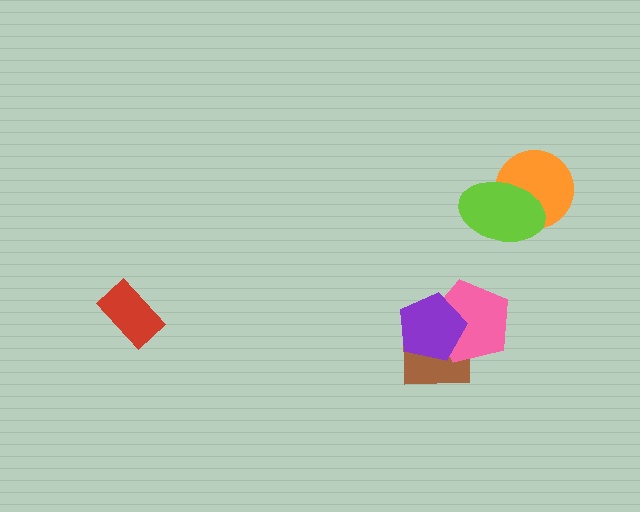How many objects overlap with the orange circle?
1 object overlaps with the orange circle.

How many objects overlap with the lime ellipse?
1 object overlaps with the lime ellipse.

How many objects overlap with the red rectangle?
0 objects overlap with the red rectangle.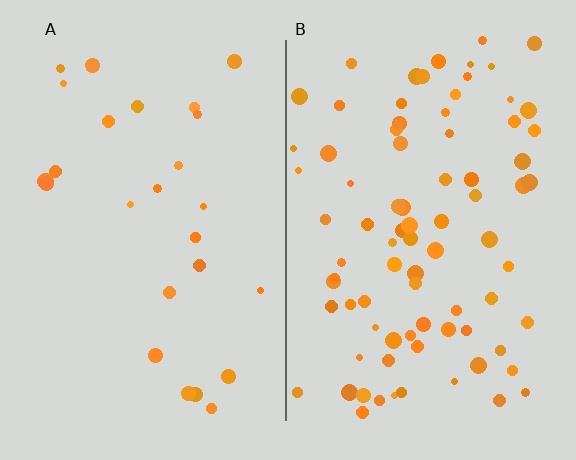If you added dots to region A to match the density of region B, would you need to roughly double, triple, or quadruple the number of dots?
Approximately triple.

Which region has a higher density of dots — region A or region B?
B (the right).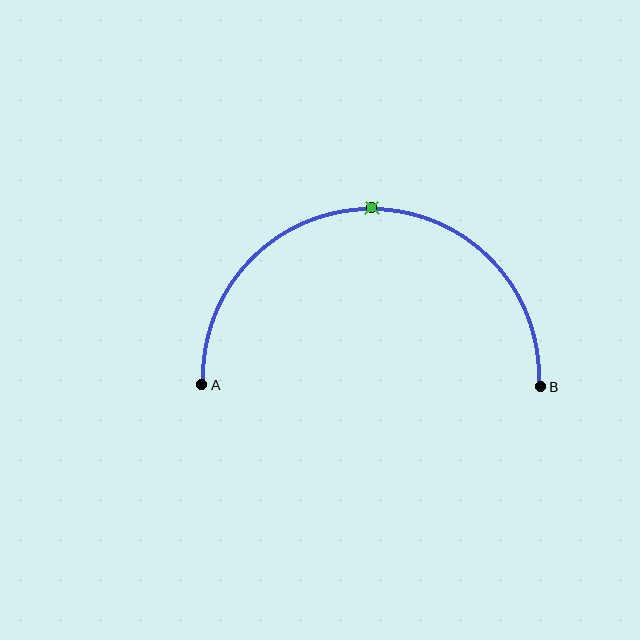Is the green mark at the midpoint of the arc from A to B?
Yes. The green mark lies on the arc at equal arc-length from both A and B — it is the arc midpoint.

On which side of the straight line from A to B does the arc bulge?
The arc bulges above the straight line connecting A and B.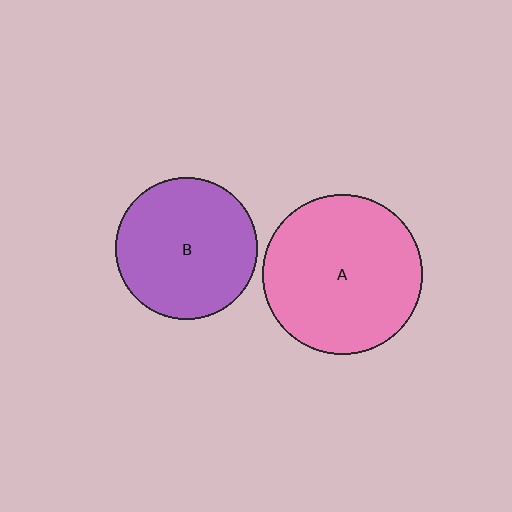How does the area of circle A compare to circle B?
Approximately 1.3 times.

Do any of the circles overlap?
No, none of the circles overlap.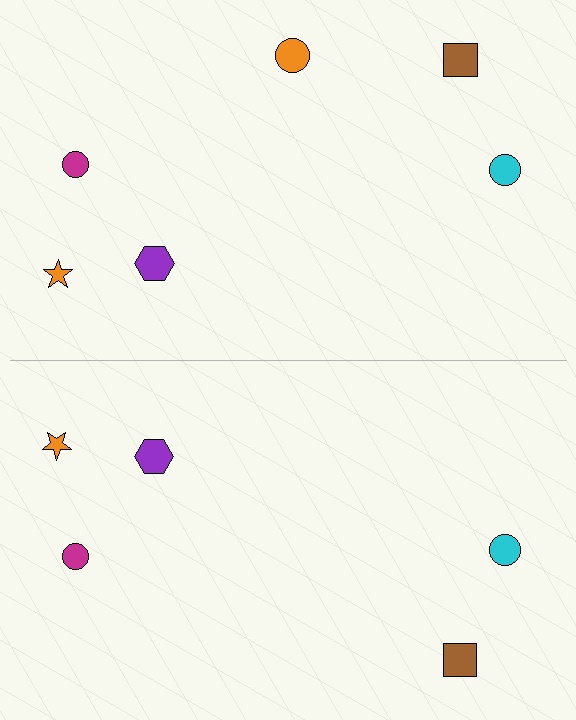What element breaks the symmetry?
A orange circle is missing from the bottom side.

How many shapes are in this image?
There are 11 shapes in this image.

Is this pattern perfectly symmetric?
No, the pattern is not perfectly symmetric. A orange circle is missing from the bottom side.